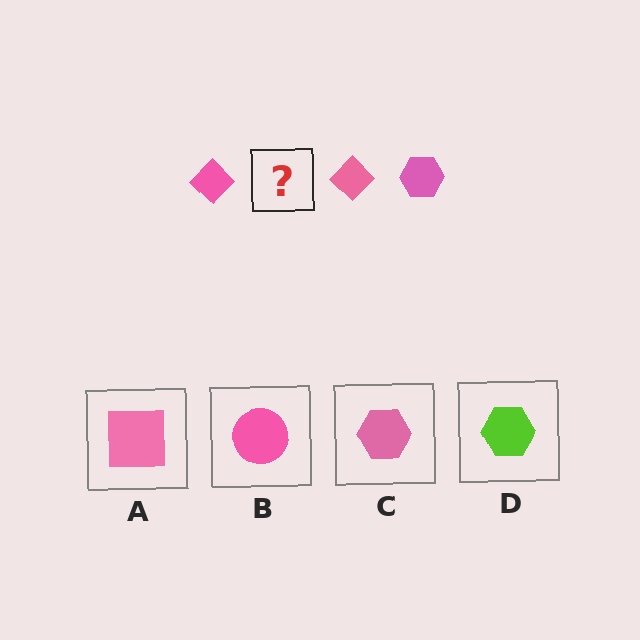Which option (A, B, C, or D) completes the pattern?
C.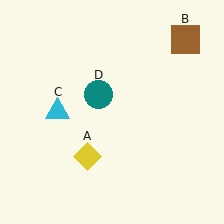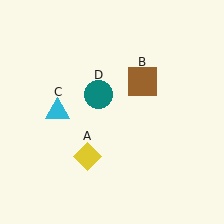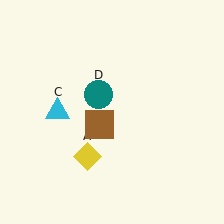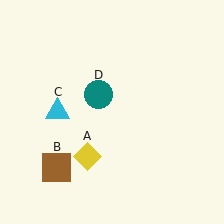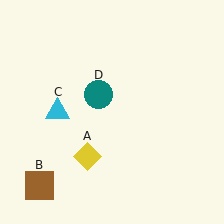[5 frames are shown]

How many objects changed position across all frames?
1 object changed position: brown square (object B).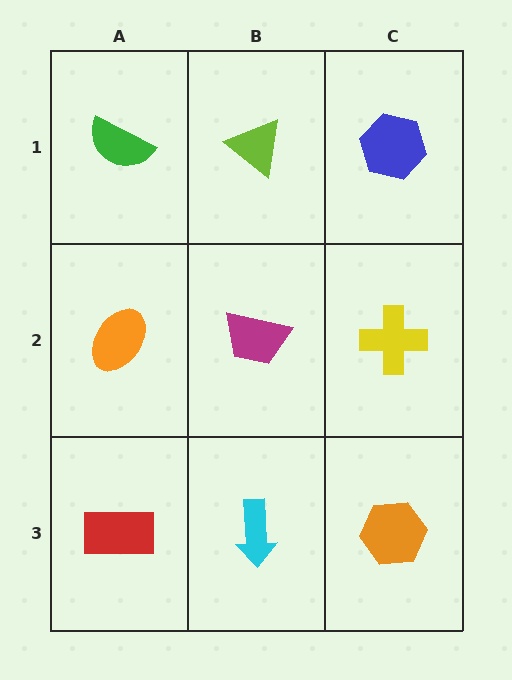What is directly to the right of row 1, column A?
A lime triangle.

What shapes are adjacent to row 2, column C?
A blue hexagon (row 1, column C), an orange hexagon (row 3, column C), a magenta trapezoid (row 2, column B).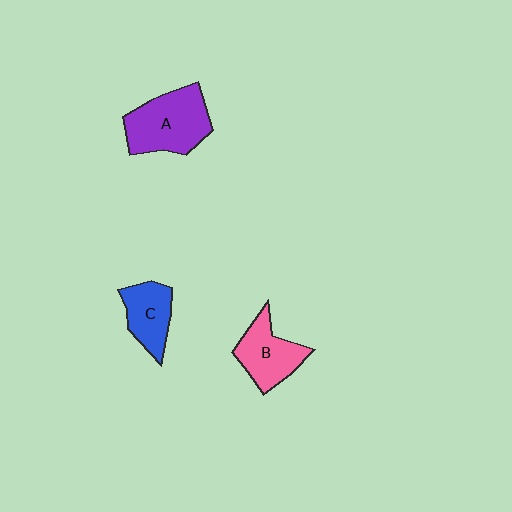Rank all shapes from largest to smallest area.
From largest to smallest: A (purple), B (pink), C (blue).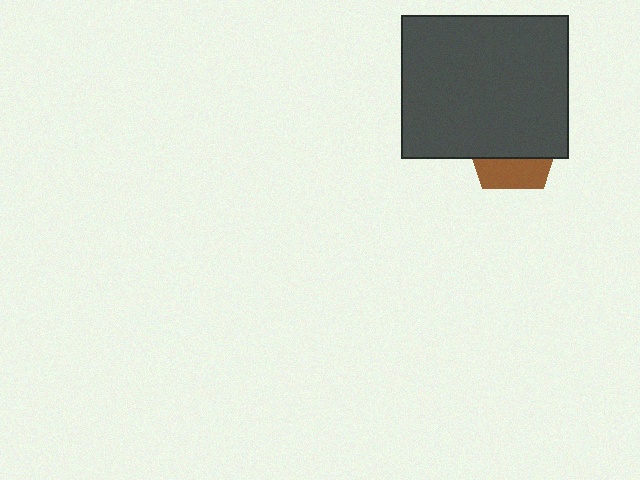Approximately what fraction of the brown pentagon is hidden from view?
Roughly 67% of the brown pentagon is hidden behind the dark gray rectangle.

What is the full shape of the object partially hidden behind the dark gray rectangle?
The partially hidden object is a brown pentagon.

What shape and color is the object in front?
The object in front is a dark gray rectangle.